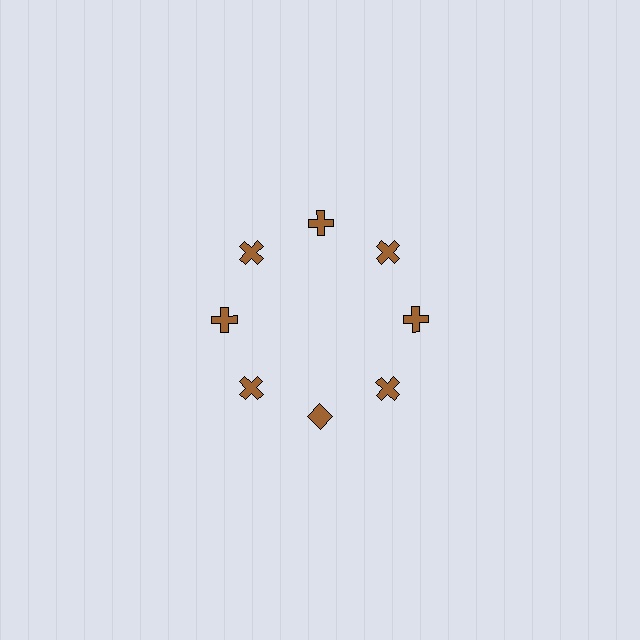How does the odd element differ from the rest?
It has a different shape: diamond instead of cross.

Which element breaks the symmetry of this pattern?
The brown diamond at roughly the 6 o'clock position breaks the symmetry. All other shapes are brown crosses.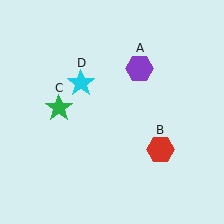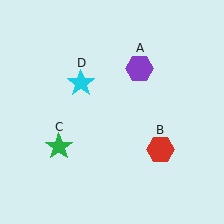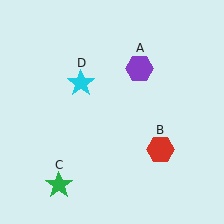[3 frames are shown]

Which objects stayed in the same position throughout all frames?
Purple hexagon (object A) and red hexagon (object B) and cyan star (object D) remained stationary.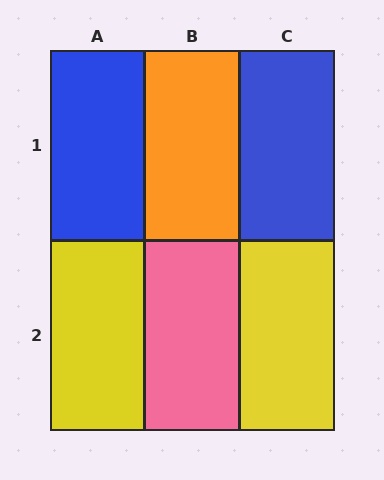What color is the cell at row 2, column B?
Pink.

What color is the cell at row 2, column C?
Yellow.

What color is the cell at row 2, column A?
Yellow.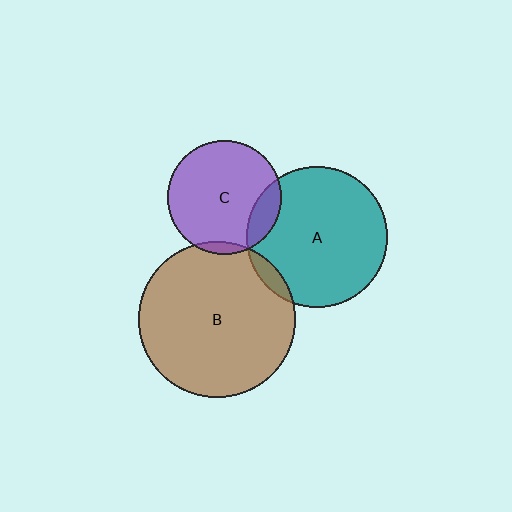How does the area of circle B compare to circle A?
Approximately 1.2 times.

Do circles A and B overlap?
Yes.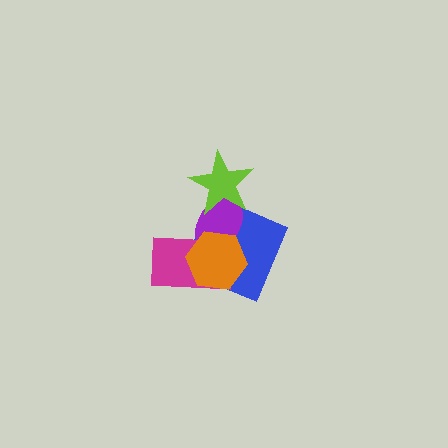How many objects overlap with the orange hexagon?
3 objects overlap with the orange hexagon.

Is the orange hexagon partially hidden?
No, no other shape covers it.